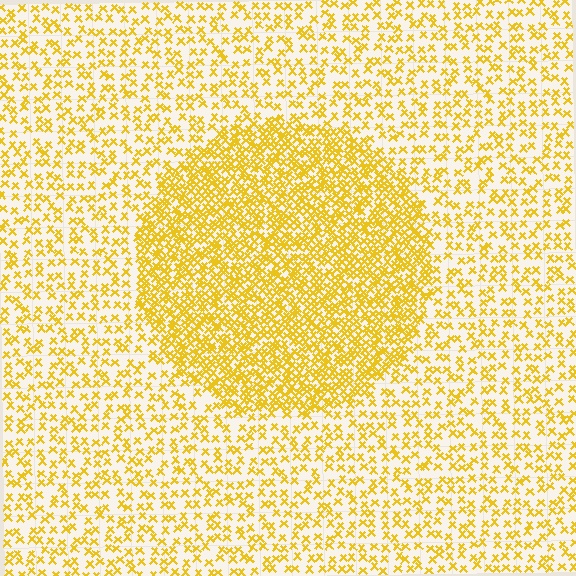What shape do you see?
I see a circle.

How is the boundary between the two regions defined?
The boundary is defined by a change in element density (approximately 2.4x ratio). All elements are the same color, size, and shape.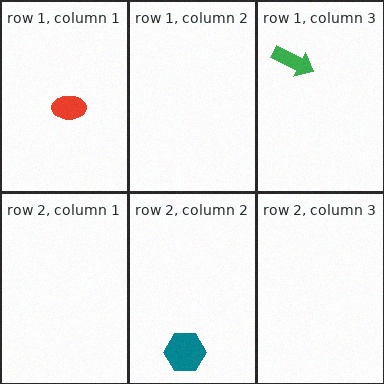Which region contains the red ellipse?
The row 1, column 1 region.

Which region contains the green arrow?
The row 1, column 3 region.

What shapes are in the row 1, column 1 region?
The red ellipse.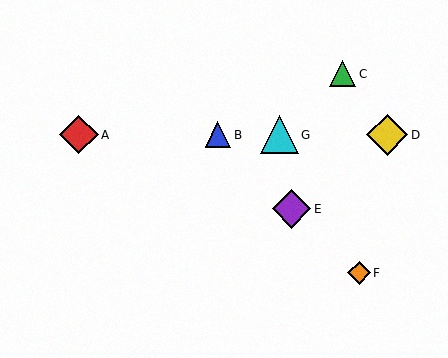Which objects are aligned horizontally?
Objects A, B, D, G are aligned horizontally.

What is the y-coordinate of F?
Object F is at y≈273.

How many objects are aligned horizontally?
4 objects (A, B, D, G) are aligned horizontally.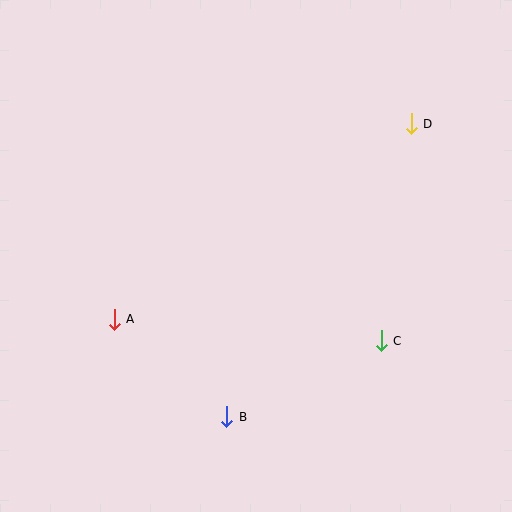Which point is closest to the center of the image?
Point C at (381, 341) is closest to the center.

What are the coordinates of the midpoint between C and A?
The midpoint between C and A is at (248, 330).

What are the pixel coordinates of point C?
Point C is at (381, 341).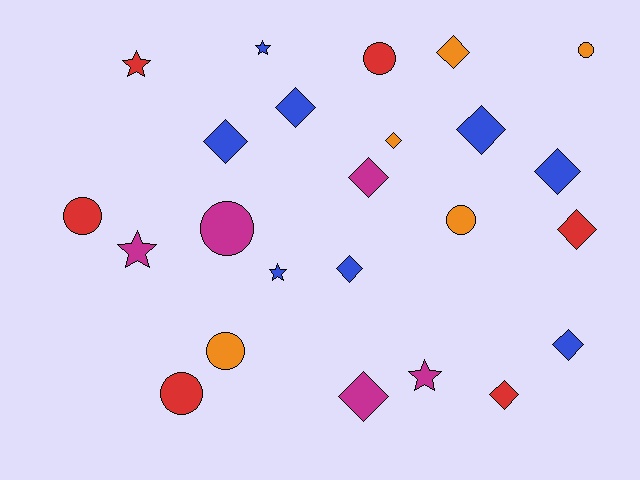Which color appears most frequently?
Blue, with 8 objects.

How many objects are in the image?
There are 24 objects.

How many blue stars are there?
There are 2 blue stars.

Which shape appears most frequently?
Diamond, with 12 objects.